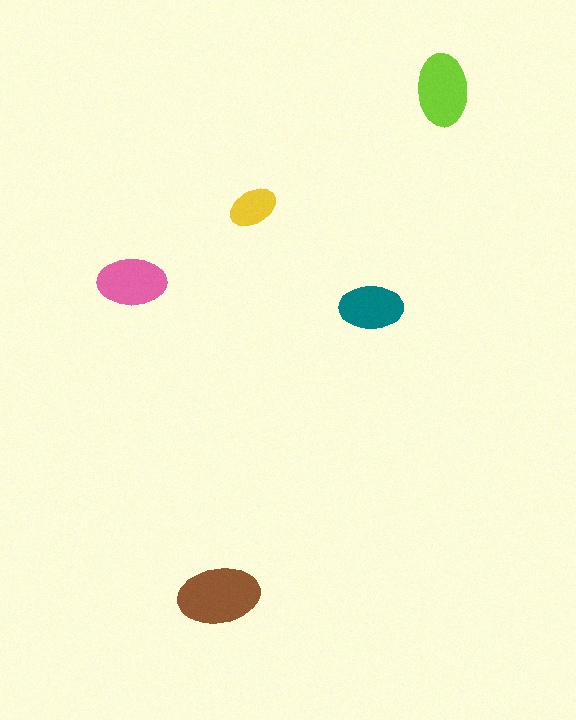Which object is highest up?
The lime ellipse is topmost.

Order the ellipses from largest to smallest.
the brown one, the lime one, the pink one, the teal one, the yellow one.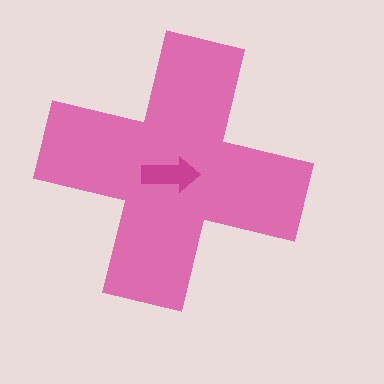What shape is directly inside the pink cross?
The magenta arrow.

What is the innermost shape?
The magenta arrow.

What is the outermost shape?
The pink cross.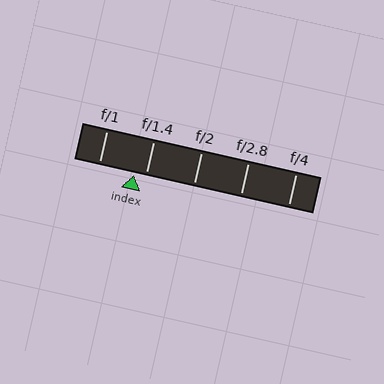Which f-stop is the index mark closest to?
The index mark is closest to f/1.4.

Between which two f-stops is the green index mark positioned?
The index mark is between f/1 and f/1.4.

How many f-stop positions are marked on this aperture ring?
There are 5 f-stop positions marked.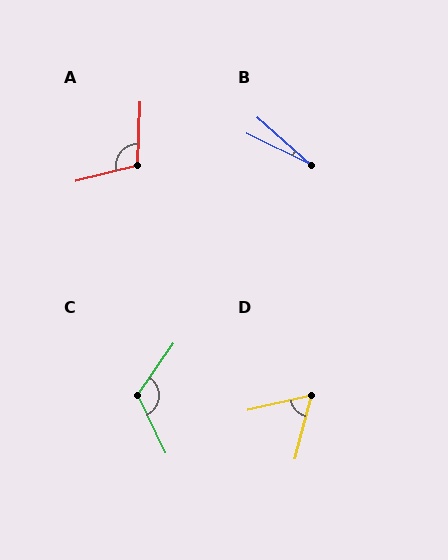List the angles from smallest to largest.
B (16°), D (63°), A (106°), C (119°).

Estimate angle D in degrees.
Approximately 63 degrees.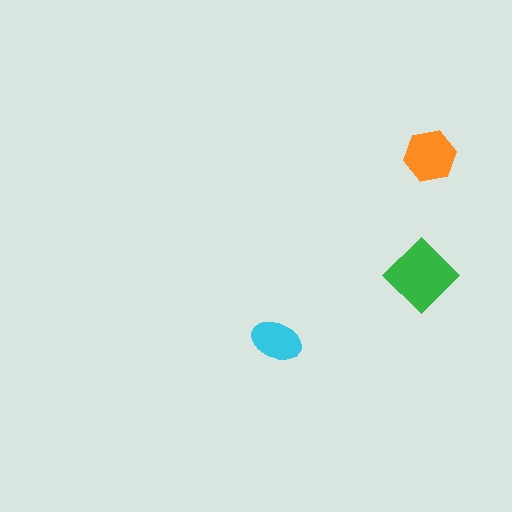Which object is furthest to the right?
The orange hexagon is rightmost.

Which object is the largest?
The green diamond.